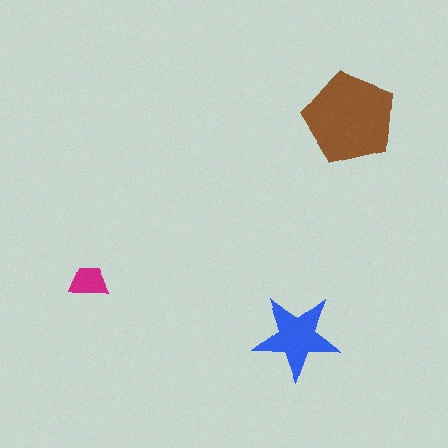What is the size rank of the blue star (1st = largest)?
2nd.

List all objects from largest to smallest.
The brown pentagon, the blue star, the magenta trapezoid.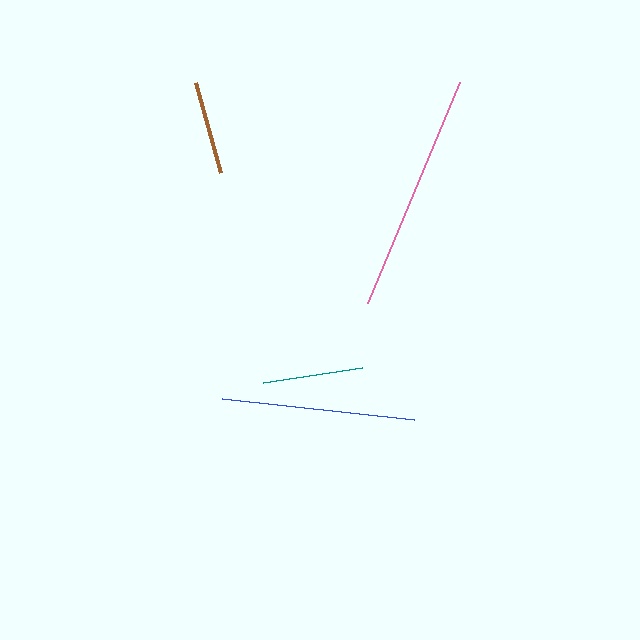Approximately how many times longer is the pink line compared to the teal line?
The pink line is approximately 2.4 times the length of the teal line.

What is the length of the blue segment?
The blue segment is approximately 194 pixels long.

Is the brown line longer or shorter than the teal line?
The teal line is longer than the brown line.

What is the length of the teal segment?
The teal segment is approximately 100 pixels long.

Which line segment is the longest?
The pink line is the longest at approximately 239 pixels.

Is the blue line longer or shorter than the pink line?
The pink line is longer than the blue line.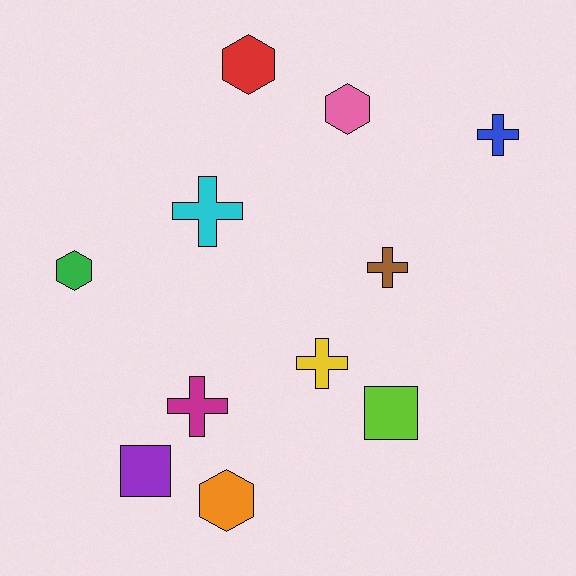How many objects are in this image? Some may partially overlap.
There are 11 objects.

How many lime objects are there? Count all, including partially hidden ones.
There is 1 lime object.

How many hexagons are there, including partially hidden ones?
There are 4 hexagons.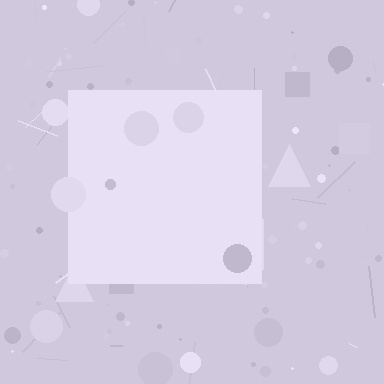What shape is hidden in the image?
A square is hidden in the image.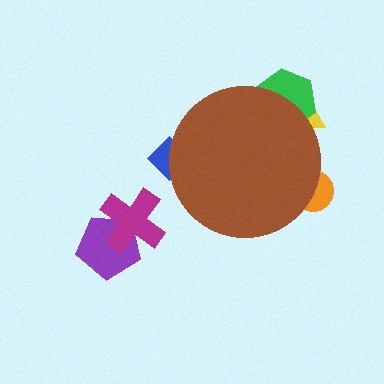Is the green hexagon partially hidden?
Yes, the green hexagon is partially hidden behind the brown circle.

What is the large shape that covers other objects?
A brown circle.